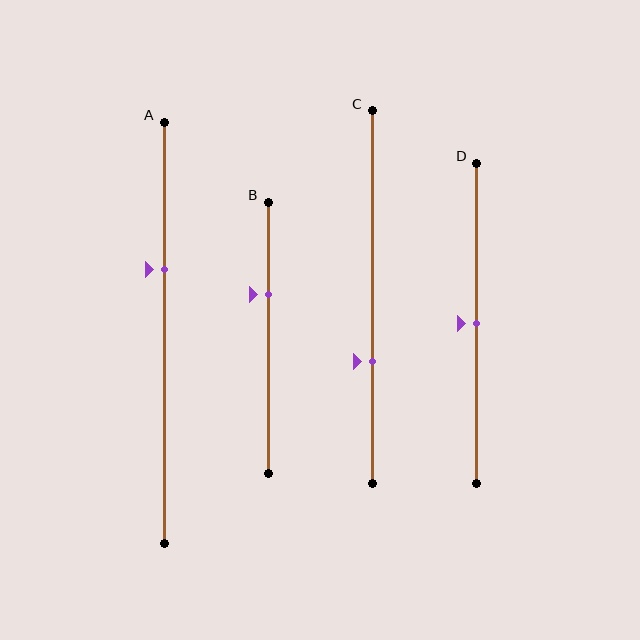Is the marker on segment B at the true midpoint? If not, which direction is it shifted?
No, the marker on segment B is shifted upward by about 16% of the segment length.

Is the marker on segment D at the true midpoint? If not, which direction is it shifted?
Yes, the marker on segment D is at the true midpoint.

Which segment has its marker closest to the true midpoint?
Segment D has its marker closest to the true midpoint.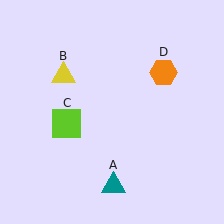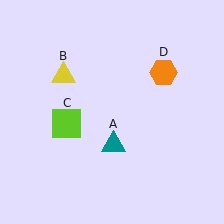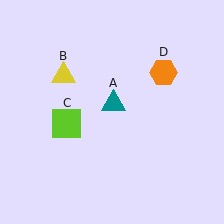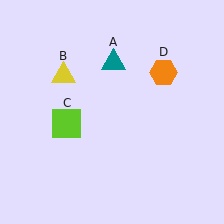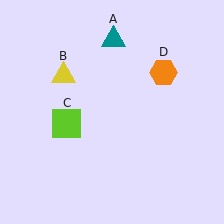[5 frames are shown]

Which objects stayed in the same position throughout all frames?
Yellow triangle (object B) and lime square (object C) and orange hexagon (object D) remained stationary.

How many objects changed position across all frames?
1 object changed position: teal triangle (object A).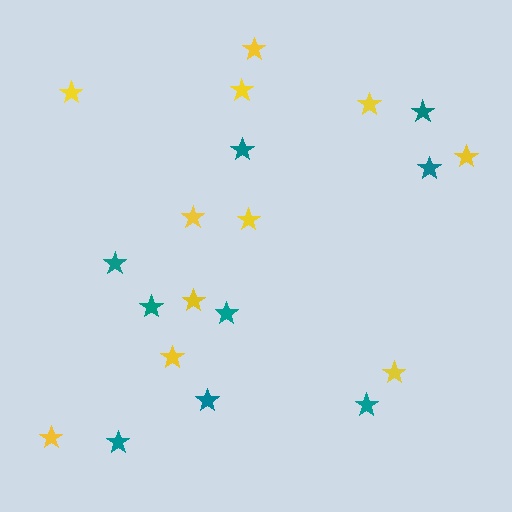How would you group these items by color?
There are 2 groups: one group of teal stars (9) and one group of yellow stars (11).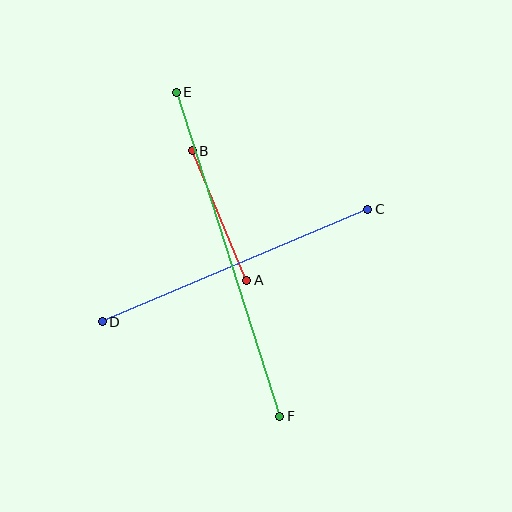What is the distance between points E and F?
The distance is approximately 340 pixels.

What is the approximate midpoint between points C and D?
The midpoint is at approximately (235, 265) pixels.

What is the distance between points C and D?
The distance is approximately 289 pixels.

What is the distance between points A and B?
The distance is approximately 140 pixels.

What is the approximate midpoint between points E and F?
The midpoint is at approximately (228, 254) pixels.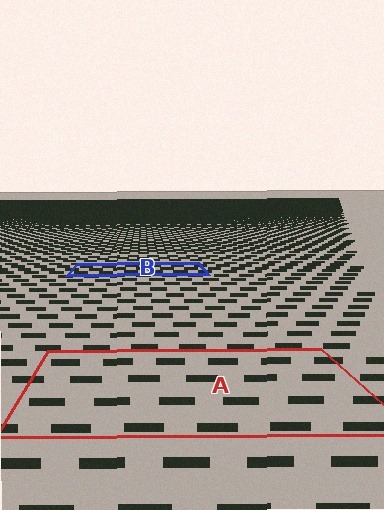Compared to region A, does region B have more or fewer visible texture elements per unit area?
Region B has more texture elements per unit area — they are packed more densely because it is farther away.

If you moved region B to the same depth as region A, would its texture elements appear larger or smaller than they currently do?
They would appear larger. At a closer depth, the same texture elements are projected at a bigger on-screen size.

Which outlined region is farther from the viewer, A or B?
Region B is farther from the viewer — the texture elements inside it appear smaller and more densely packed.